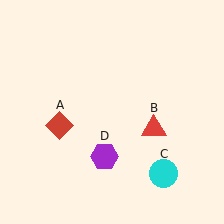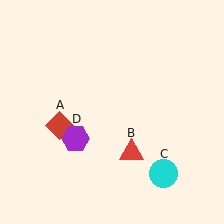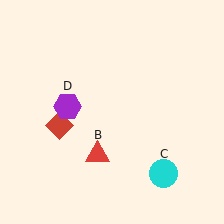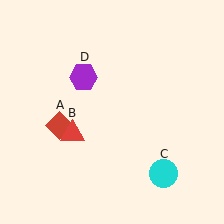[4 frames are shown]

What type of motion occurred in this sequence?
The red triangle (object B), purple hexagon (object D) rotated clockwise around the center of the scene.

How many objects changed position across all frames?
2 objects changed position: red triangle (object B), purple hexagon (object D).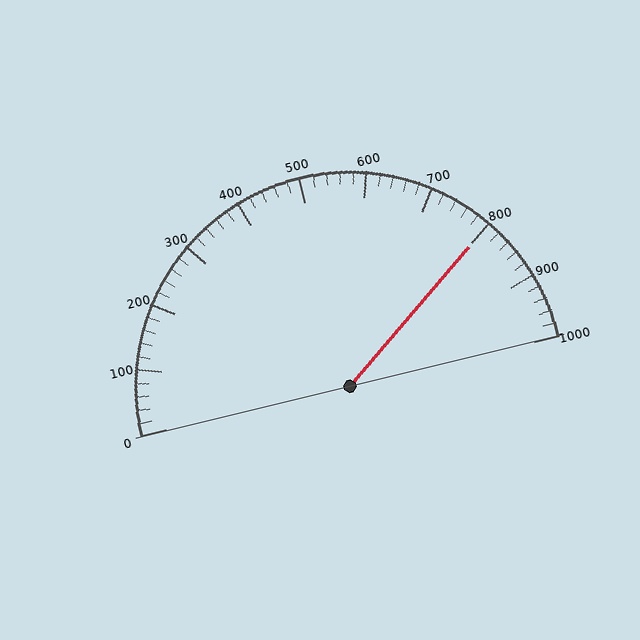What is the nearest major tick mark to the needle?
The nearest major tick mark is 800.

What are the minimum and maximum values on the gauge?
The gauge ranges from 0 to 1000.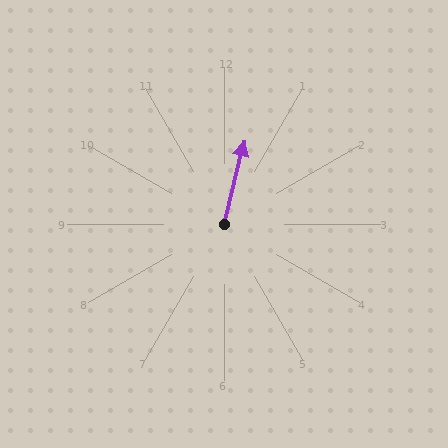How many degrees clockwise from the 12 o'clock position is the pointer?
Approximately 13 degrees.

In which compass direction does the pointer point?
North.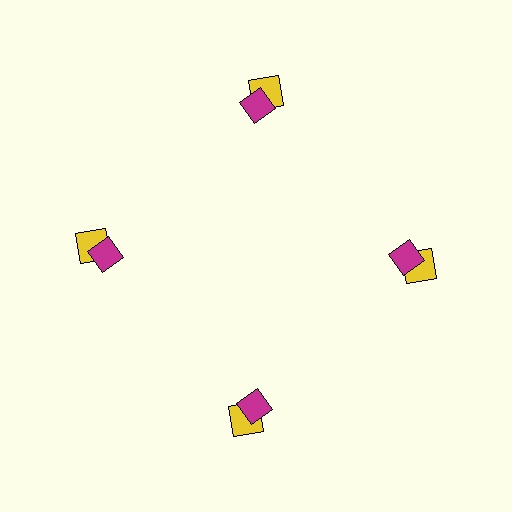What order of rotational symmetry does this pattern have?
This pattern has 4-fold rotational symmetry.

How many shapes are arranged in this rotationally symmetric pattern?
There are 8 shapes, arranged in 4 groups of 2.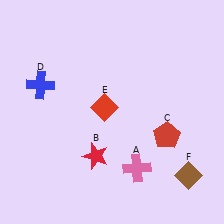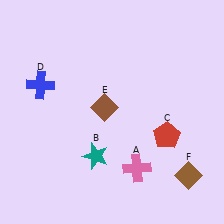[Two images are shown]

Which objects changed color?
B changed from red to teal. E changed from red to brown.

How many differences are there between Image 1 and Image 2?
There are 2 differences between the two images.